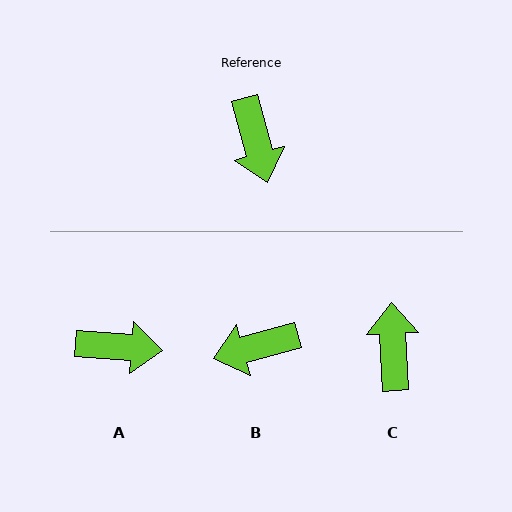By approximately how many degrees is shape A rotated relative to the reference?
Approximately 70 degrees counter-clockwise.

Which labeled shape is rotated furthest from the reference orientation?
C, about 168 degrees away.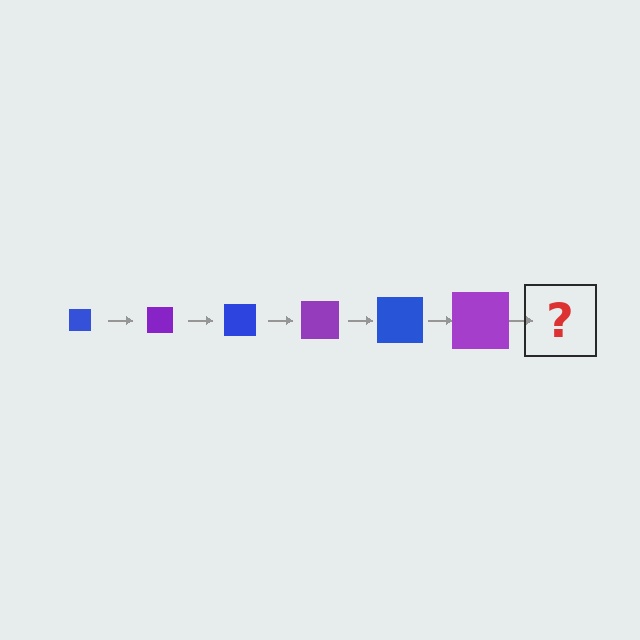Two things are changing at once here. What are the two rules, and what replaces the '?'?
The two rules are that the square grows larger each step and the color cycles through blue and purple. The '?' should be a blue square, larger than the previous one.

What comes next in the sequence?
The next element should be a blue square, larger than the previous one.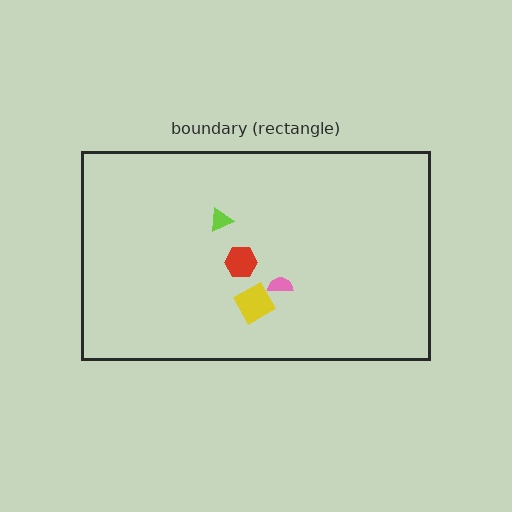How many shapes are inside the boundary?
4 inside, 0 outside.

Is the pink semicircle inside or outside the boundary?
Inside.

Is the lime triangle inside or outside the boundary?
Inside.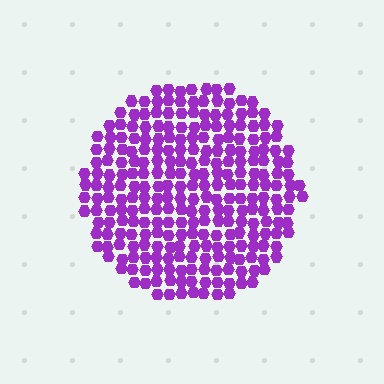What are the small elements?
The small elements are hexagons.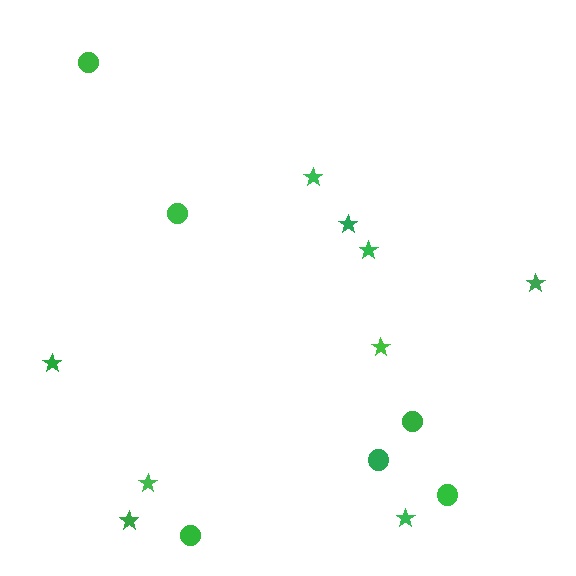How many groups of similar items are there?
There are 2 groups: one group of circles (6) and one group of stars (9).